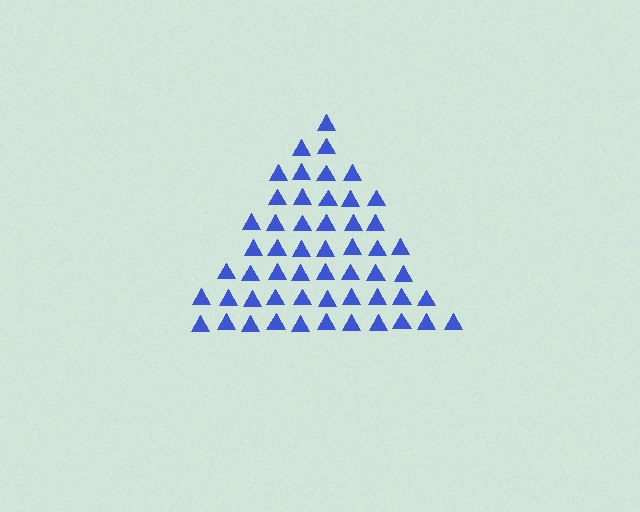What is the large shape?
The large shape is a triangle.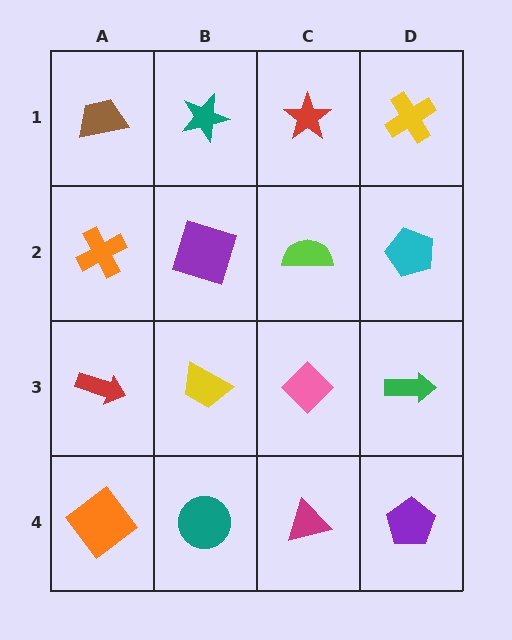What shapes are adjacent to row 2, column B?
A teal star (row 1, column B), a yellow trapezoid (row 3, column B), an orange cross (row 2, column A), a lime semicircle (row 2, column C).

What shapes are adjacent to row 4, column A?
A red arrow (row 3, column A), a teal circle (row 4, column B).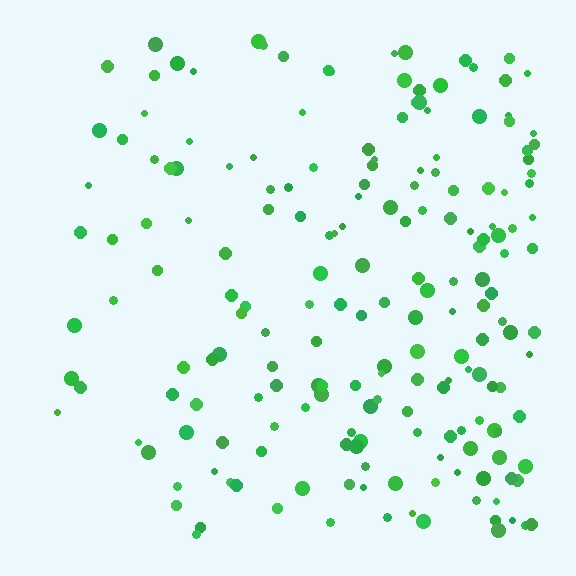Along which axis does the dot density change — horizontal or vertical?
Horizontal.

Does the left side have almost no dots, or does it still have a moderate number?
Still a moderate number, just noticeably fewer than the right.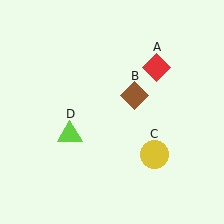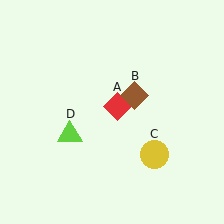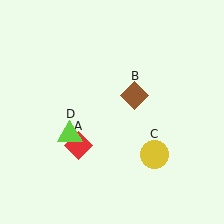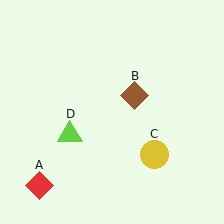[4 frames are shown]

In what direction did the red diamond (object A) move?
The red diamond (object A) moved down and to the left.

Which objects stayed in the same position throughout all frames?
Brown diamond (object B) and yellow circle (object C) and lime triangle (object D) remained stationary.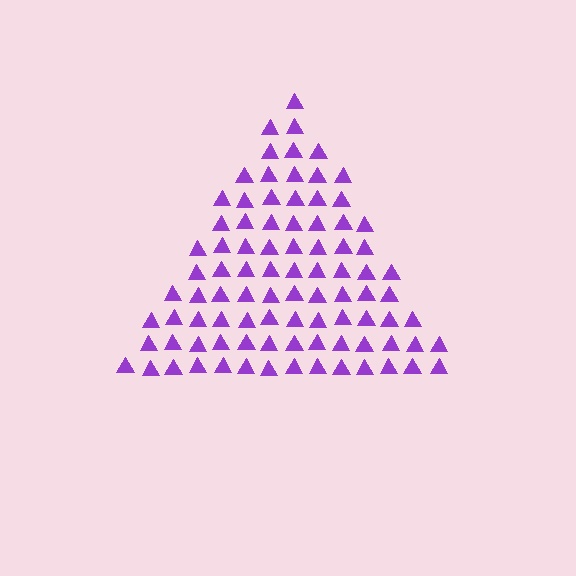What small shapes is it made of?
It is made of small triangles.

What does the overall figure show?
The overall figure shows a triangle.